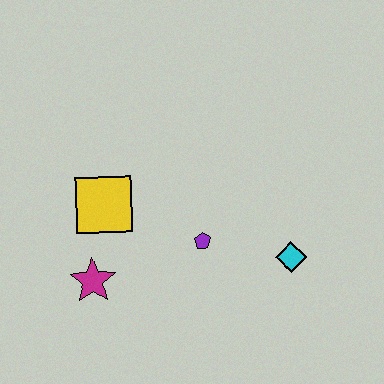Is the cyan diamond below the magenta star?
No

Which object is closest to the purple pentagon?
The cyan diamond is closest to the purple pentagon.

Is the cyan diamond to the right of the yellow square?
Yes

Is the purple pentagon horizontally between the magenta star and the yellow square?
No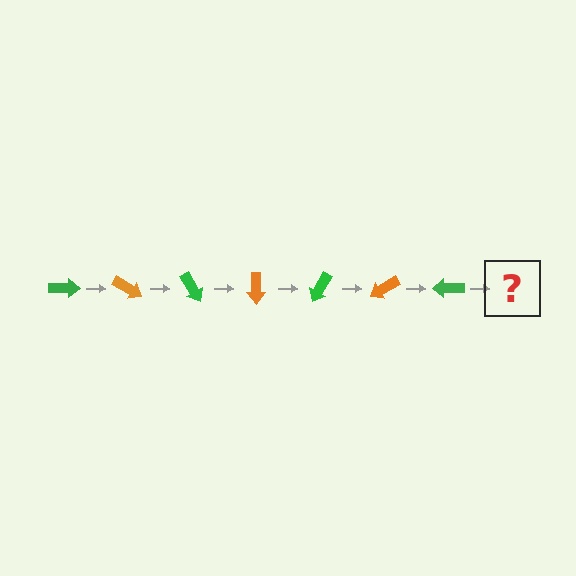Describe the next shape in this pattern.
It should be an orange arrow, rotated 210 degrees from the start.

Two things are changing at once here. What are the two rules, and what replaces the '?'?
The two rules are that it rotates 30 degrees each step and the color cycles through green and orange. The '?' should be an orange arrow, rotated 210 degrees from the start.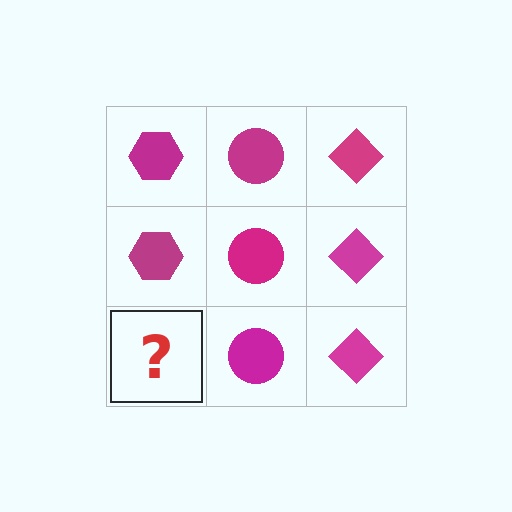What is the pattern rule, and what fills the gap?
The rule is that each column has a consistent shape. The gap should be filled with a magenta hexagon.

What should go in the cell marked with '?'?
The missing cell should contain a magenta hexagon.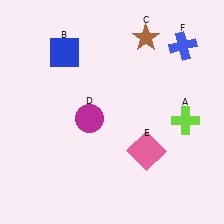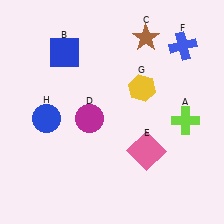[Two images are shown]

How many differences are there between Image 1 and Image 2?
There are 2 differences between the two images.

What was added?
A yellow hexagon (G), a blue circle (H) were added in Image 2.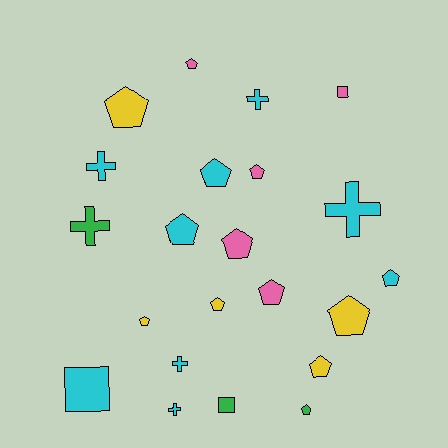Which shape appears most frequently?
Pentagon, with 13 objects.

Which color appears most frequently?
Cyan, with 9 objects.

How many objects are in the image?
There are 22 objects.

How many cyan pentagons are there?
There are 3 cyan pentagons.